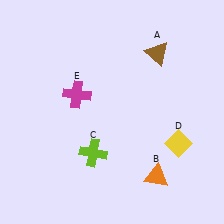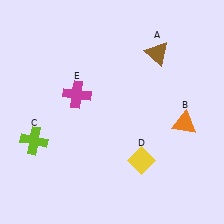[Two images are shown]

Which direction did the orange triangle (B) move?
The orange triangle (B) moved up.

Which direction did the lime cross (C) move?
The lime cross (C) moved left.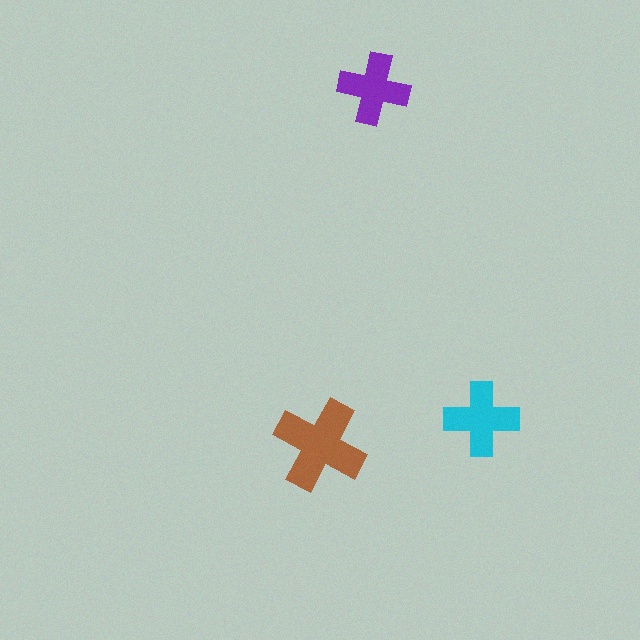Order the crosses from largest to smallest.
the brown one, the cyan one, the purple one.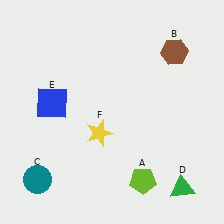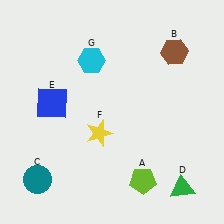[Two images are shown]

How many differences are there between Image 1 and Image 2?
There is 1 difference between the two images.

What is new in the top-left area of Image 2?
A cyan hexagon (G) was added in the top-left area of Image 2.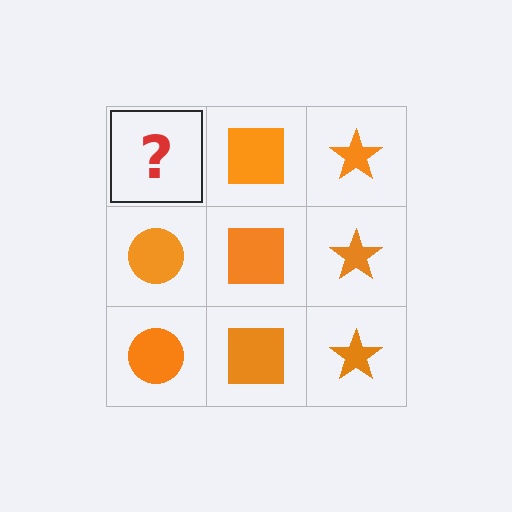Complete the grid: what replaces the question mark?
The question mark should be replaced with an orange circle.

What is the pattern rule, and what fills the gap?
The rule is that each column has a consistent shape. The gap should be filled with an orange circle.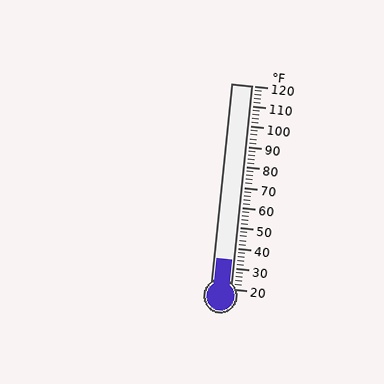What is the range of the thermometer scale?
The thermometer scale ranges from 20°F to 120°F.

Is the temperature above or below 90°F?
The temperature is below 90°F.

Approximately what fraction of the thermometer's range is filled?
The thermometer is filled to approximately 15% of its range.